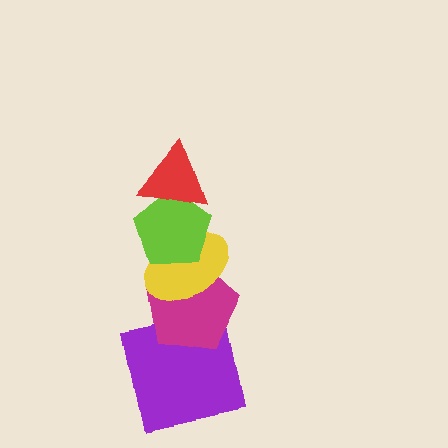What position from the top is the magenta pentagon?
The magenta pentagon is 4th from the top.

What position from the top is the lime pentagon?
The lime pentagon is 2nd from the top.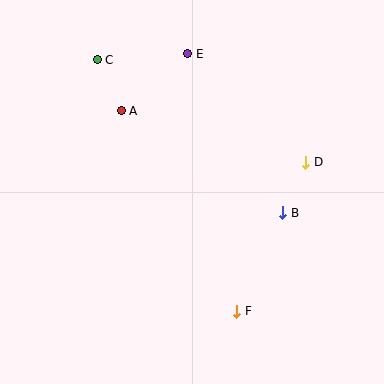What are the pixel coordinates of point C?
Point C is at (97, 60).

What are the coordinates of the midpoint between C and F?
The midpoint between C and F is at (167, 185).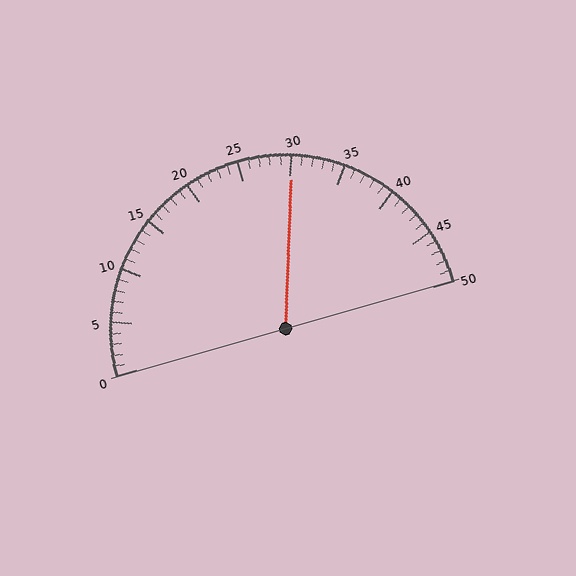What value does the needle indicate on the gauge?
The needle indicates approximately 30.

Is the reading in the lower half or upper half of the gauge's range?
The reading is in the upper half of the range (0 to 50).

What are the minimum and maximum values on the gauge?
The gauge ranges from 0 to 50.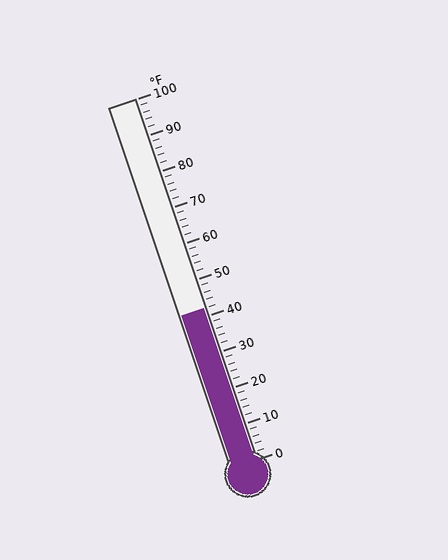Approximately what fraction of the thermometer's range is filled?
The thermometer is filled to approximately 40% of its range.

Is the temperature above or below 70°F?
The temperature is below 70°F.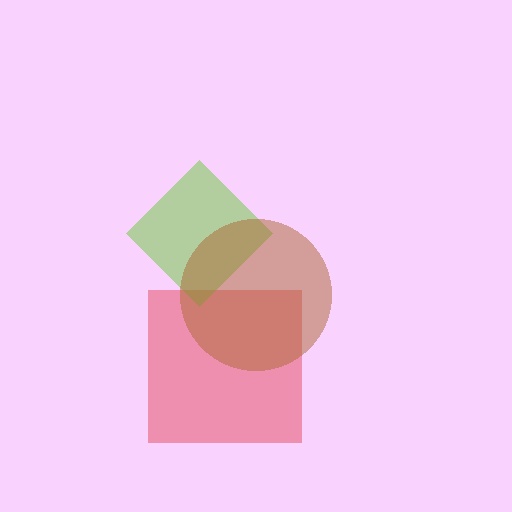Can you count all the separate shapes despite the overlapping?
Yes, there are 3 separate shapes.